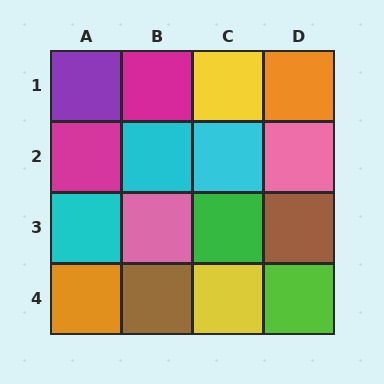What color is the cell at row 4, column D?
Lime.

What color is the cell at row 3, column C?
Green.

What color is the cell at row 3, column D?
Brown.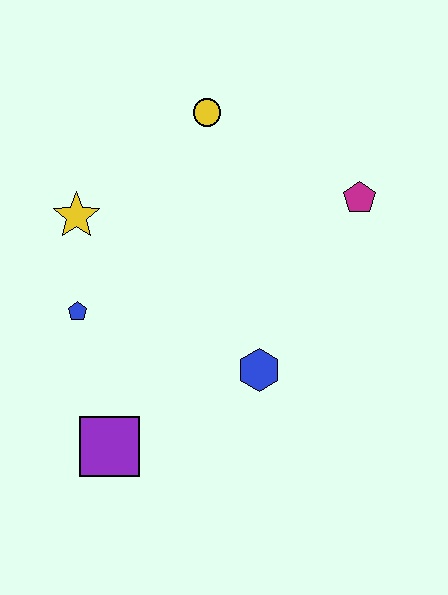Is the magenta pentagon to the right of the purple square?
Yes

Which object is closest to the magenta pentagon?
The yellow circle is closest to the magenta pentagon.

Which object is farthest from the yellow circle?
The purple square is farthest from the yellow circle.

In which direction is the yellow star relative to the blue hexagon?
The yellow star is to the left of the blue hexagon.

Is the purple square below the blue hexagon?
Yes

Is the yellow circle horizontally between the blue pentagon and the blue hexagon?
Yes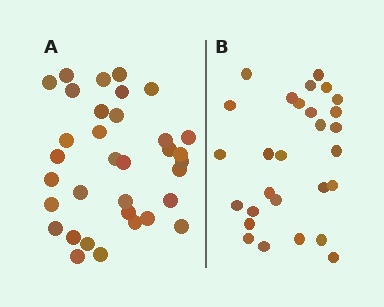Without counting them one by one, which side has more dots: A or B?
Region A (the left region) has more dots.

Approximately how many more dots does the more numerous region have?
Region A has about 6 more dots than region B.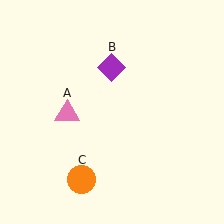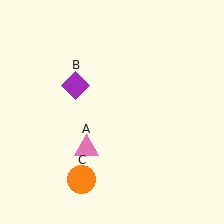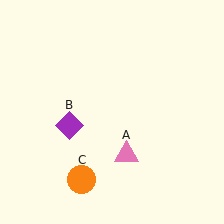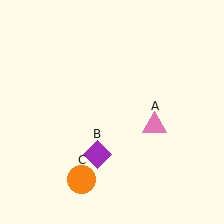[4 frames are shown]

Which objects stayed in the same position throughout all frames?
Orange circle (object C) remained stationary.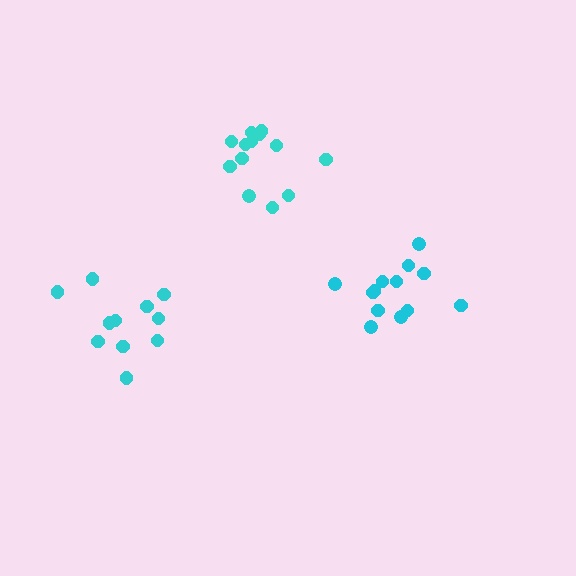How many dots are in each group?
Group 1: 13 dots, Group 2: 11 dots, Group 3: 13 dots (37 total).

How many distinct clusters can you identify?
There are 3 distinct clusters.